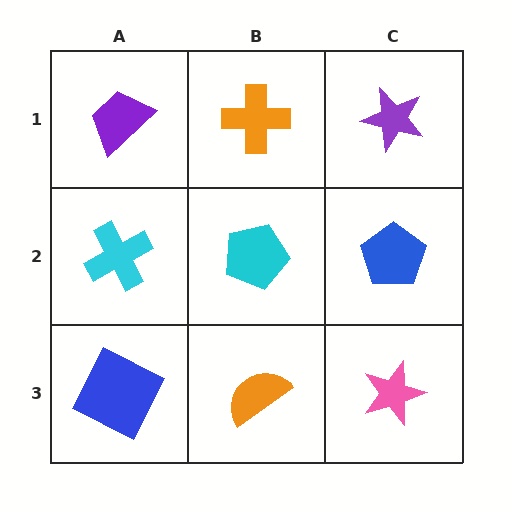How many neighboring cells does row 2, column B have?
4.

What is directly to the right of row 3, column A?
An orange semicircle.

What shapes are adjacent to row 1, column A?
A cyan cross (row 2, column A), an orange cross (row 1, column B).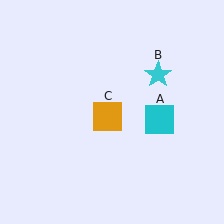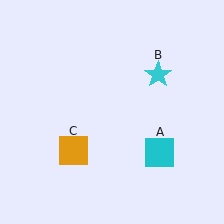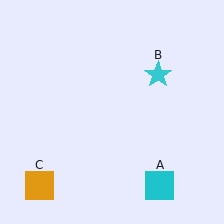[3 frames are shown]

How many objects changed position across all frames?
2 objects changed position: cyan square (object A), orange square (object C).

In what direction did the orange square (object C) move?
The orange square (object C) moved down and to the left.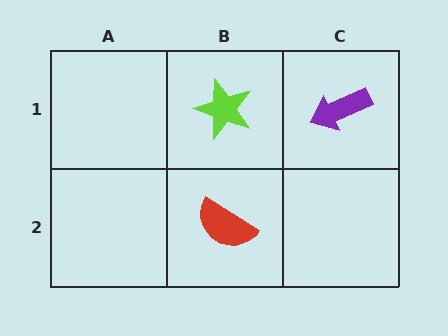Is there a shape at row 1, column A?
No, that cell is empty.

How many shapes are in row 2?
1 shape.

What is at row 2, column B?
A red semicircle.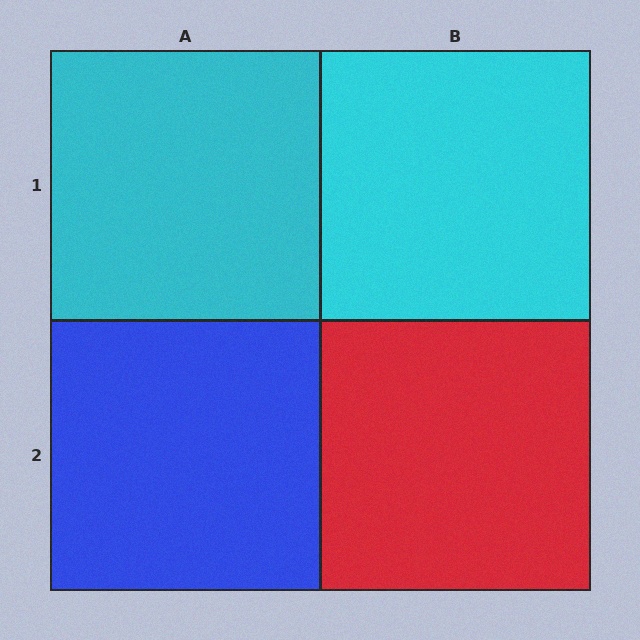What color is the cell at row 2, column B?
Red.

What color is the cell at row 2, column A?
Blue.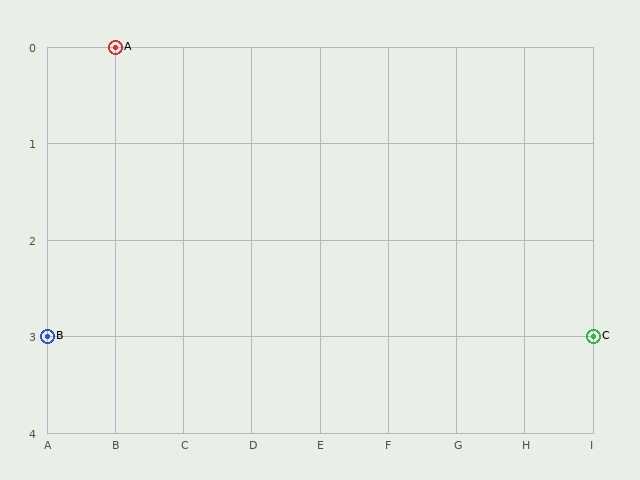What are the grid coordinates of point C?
Point C is at grid coordinates (I, 3).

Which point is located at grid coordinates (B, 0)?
Point A is at (B, 0).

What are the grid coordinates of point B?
Point B is at grid coordinates (A, 3).